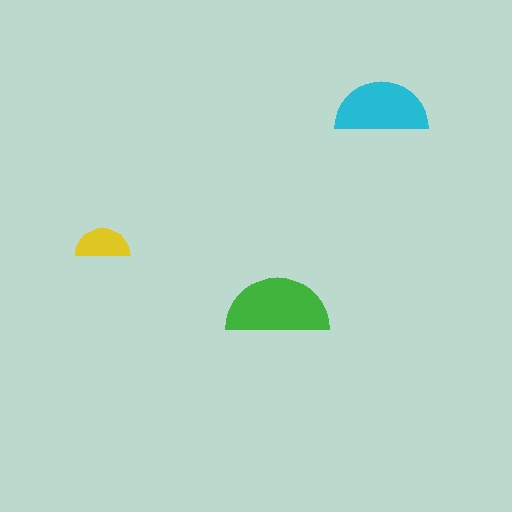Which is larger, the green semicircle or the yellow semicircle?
The green one.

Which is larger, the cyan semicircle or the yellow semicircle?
The cyan one.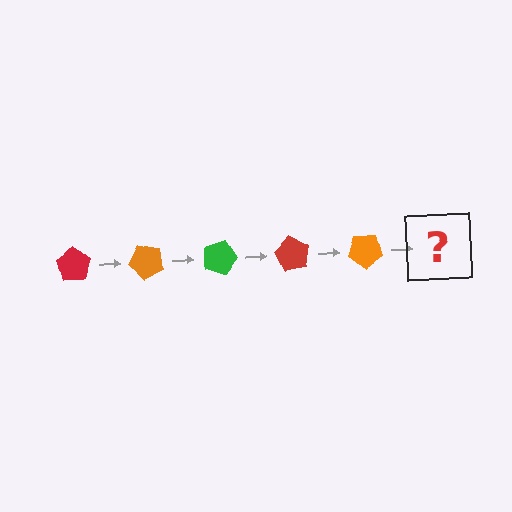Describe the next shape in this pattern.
It should be a green pentagon, rotated 225 degrees from the start.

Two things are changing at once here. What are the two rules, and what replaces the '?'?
The two rules are that it rotates 45 degrees each step and the color cycles through red, orange, and green. The '?' should be a green pentagon, rotated 225 degrees from the start.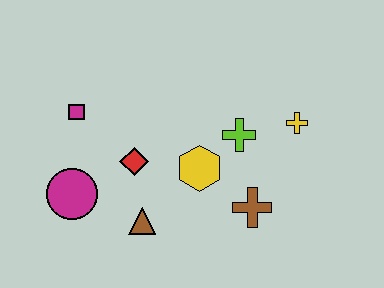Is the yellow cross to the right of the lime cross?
Yes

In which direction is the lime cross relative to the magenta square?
The lime cross is to the right of the magenta square.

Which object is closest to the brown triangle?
The red diamond is closest to the brown triangle.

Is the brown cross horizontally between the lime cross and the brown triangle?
No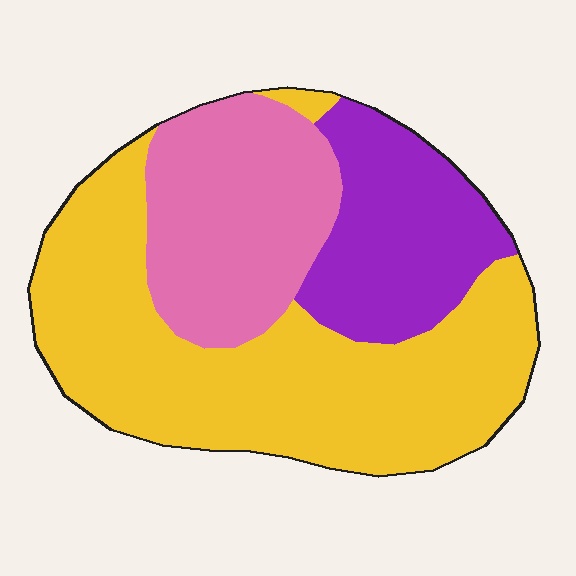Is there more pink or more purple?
Pink.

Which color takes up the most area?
Yellow, at roughly 55%.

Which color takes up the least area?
Purple, at roughly 20%.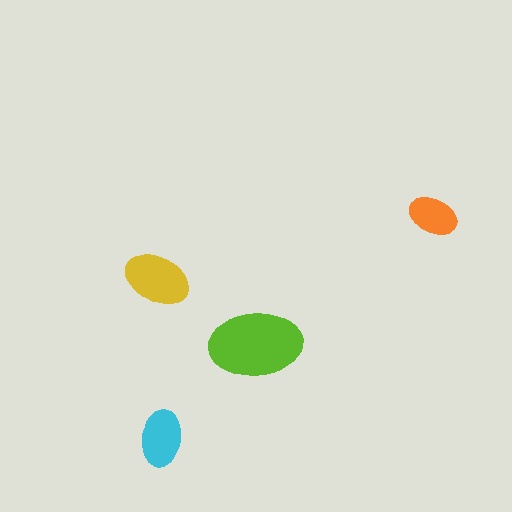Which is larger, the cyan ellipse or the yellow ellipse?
The yellow one.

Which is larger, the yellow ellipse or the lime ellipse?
The lime one.